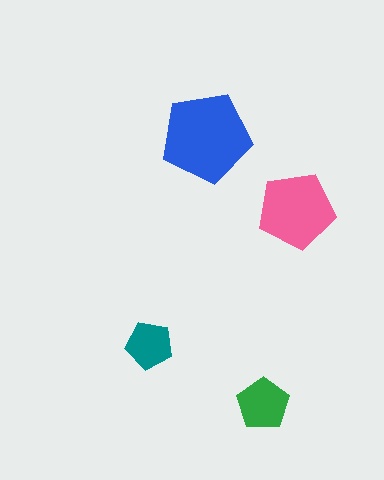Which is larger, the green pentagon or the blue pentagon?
The blue one.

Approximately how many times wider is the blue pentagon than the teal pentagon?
About 2 times wider.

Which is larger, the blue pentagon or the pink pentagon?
The blue one.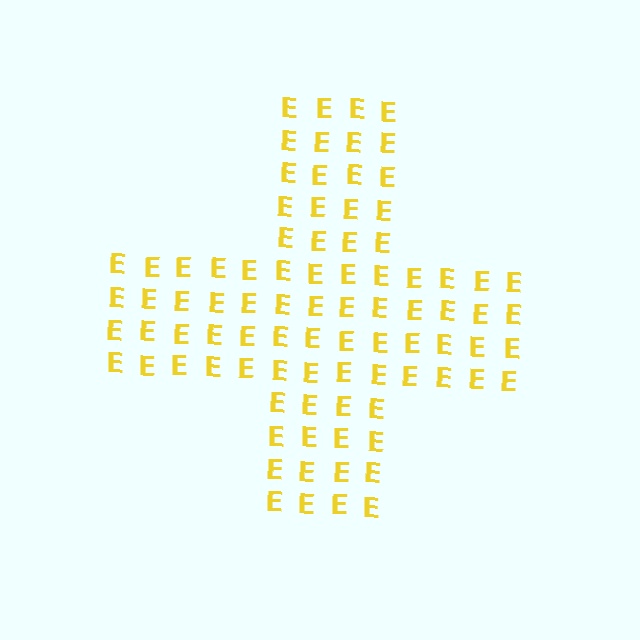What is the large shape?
The large shape is a cross.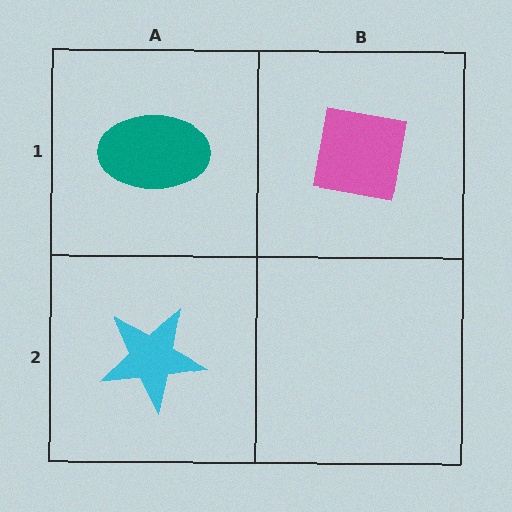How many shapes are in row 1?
2 shapes.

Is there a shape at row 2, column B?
No, that cell is empty.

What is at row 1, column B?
A pink square.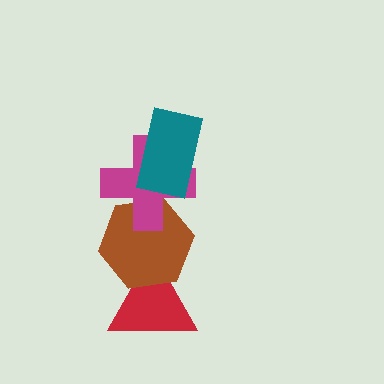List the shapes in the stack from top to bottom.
From top to bottom: the teal rectangle, the magenta cross, the brown hexagon, the red triangle.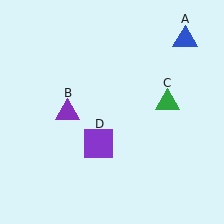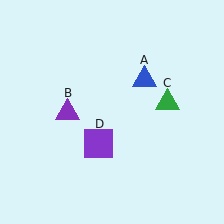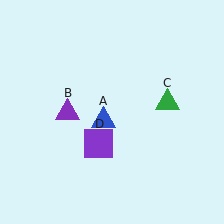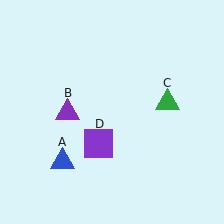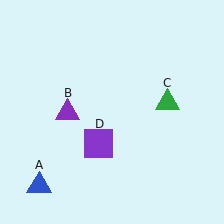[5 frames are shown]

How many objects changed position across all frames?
1 object changed position: blue triangle (object A).